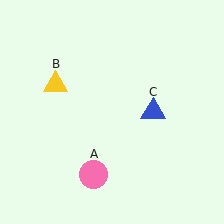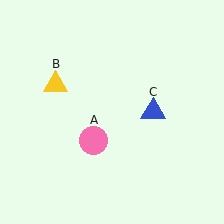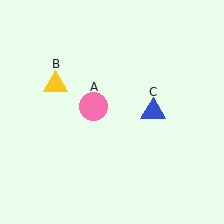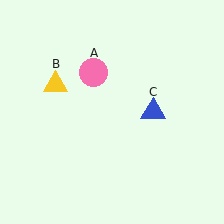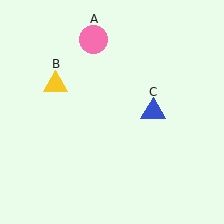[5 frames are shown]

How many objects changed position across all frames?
1 object changed position: pink circle (object A).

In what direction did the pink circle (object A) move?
The pink circle (object A) moved up.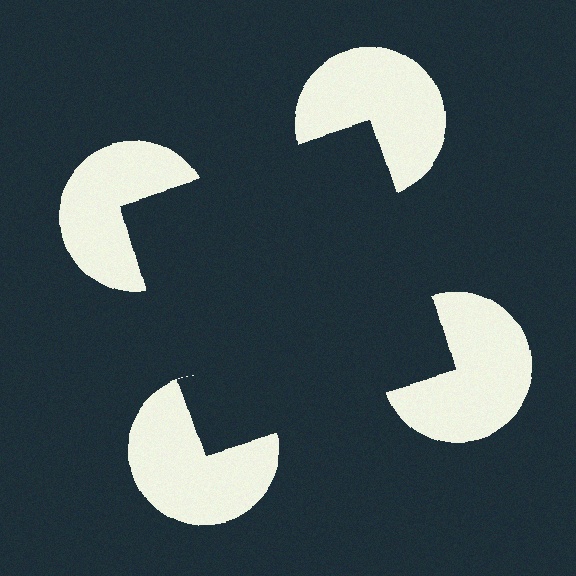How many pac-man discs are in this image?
There are 4 — one at each vertex of the illusory square.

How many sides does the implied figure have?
4 sides.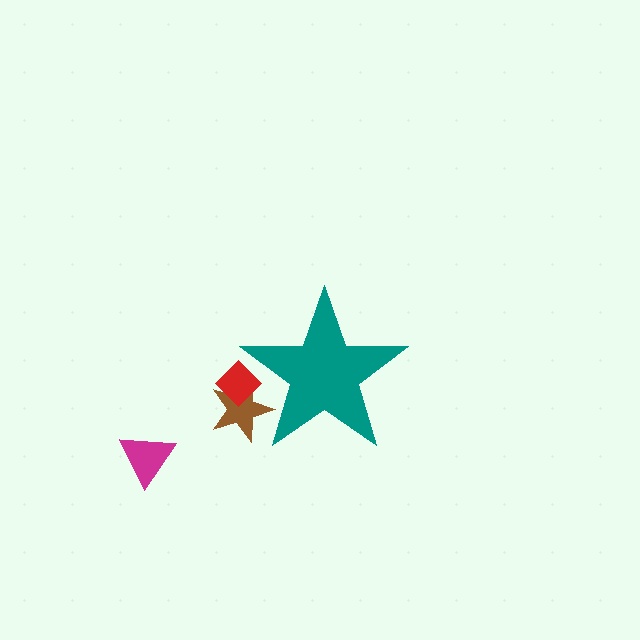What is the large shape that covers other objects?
A teal star.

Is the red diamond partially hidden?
Yes, the red diamond is partially hidden behind the teal star.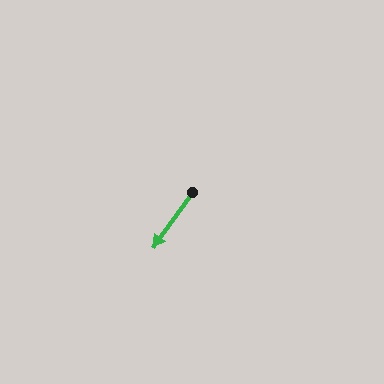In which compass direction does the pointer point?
Southwest.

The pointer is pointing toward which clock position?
Roughly 7 o'clock.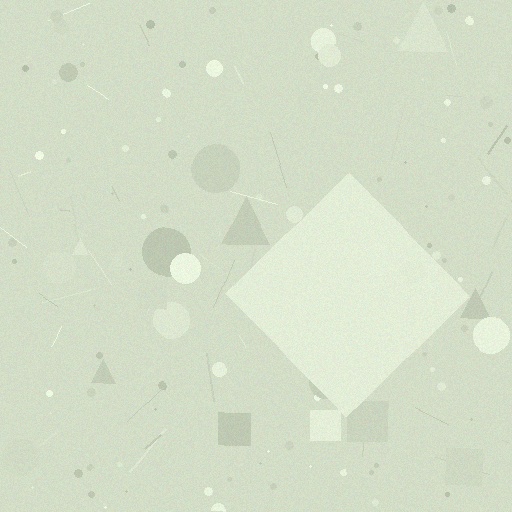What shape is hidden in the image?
A diamond is hidden in the image.